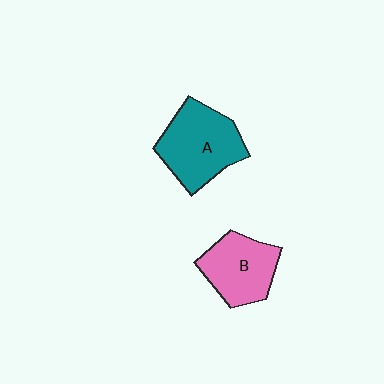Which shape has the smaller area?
Shape B (pink).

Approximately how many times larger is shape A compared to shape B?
Approximately 1.2 times.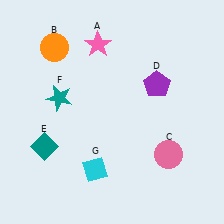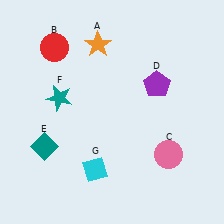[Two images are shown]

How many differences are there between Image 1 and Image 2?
There are 2 differences between the two images.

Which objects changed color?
A changed from pink to orange. B changed from orange to red.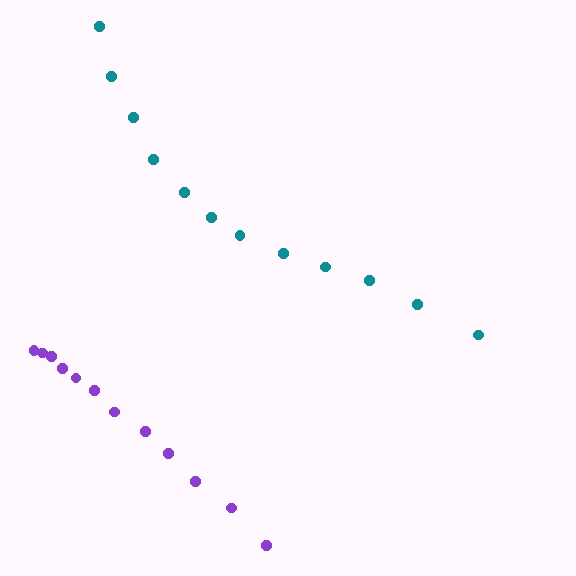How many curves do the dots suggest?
There are 2 distinct paths.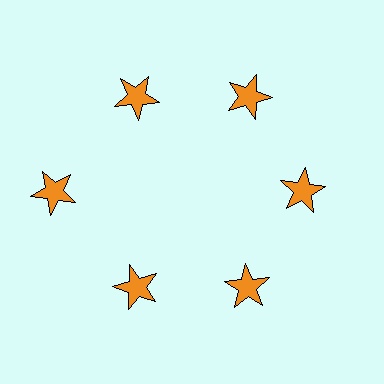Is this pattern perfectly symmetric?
No. The 6 orange stars are arranged in a ring, but one element near the 9 o'clock position is pushed outward from the center, breaking the 6-fold rotational symmetry.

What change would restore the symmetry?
The symmetry would be restored by moving it inward, back onto the ring so that all 6 stars sit at equal angles and equal distance from the center.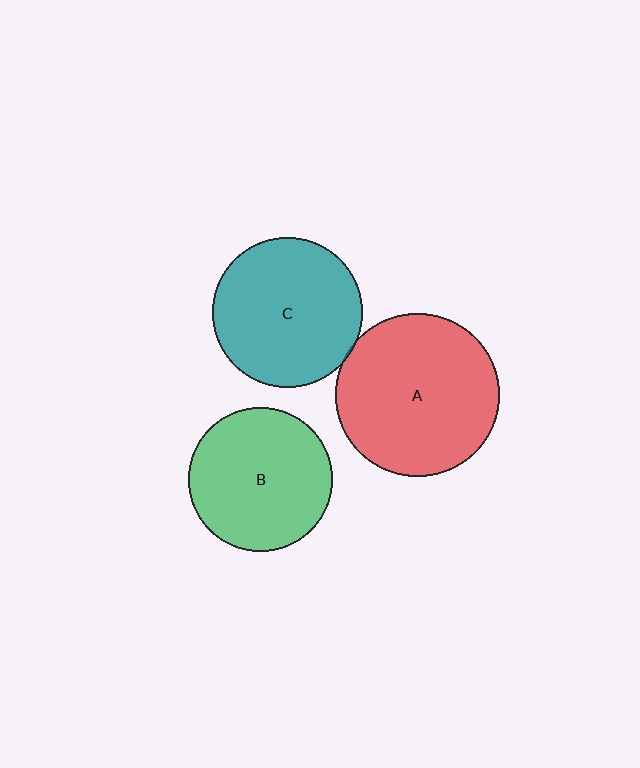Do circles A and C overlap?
Yes.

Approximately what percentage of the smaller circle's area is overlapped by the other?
Approximately 5%.